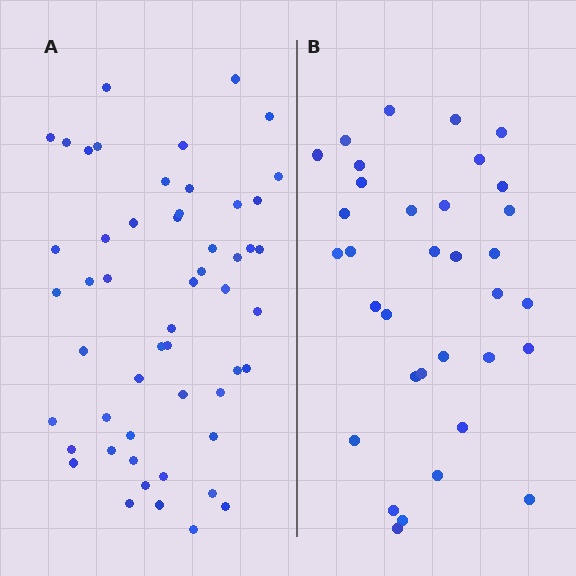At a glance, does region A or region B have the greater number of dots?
Region A (the left region) has more dots.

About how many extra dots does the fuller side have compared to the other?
Region A has approximately 20 more dots than region B.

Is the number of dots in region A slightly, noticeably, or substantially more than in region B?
Region A has substantially more. The ratio is roughly 1.6 to 1.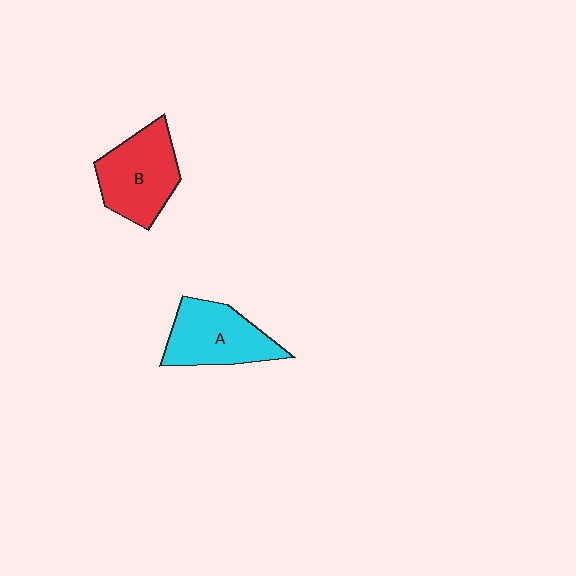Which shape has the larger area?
Shape B (red).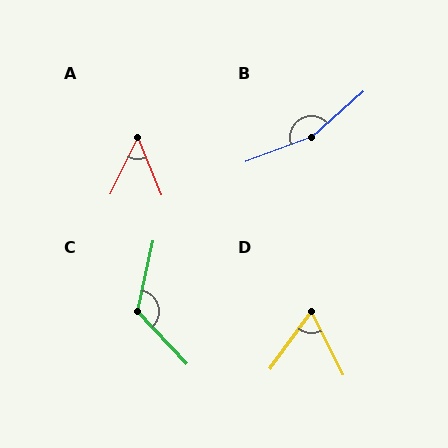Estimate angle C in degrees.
Approximately 124 degrees.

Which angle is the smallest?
A, at approximately 48 degrees.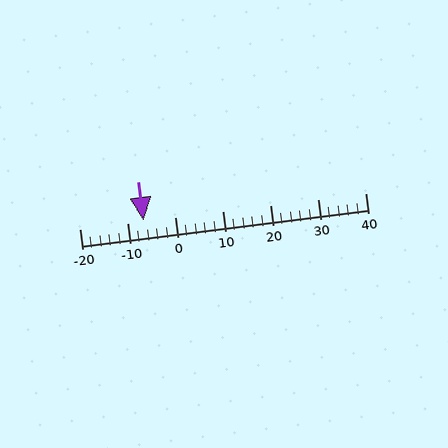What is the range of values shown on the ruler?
The ruler shows values from -20 to 40.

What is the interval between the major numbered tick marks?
The major tick marks are spaced 10 units apart.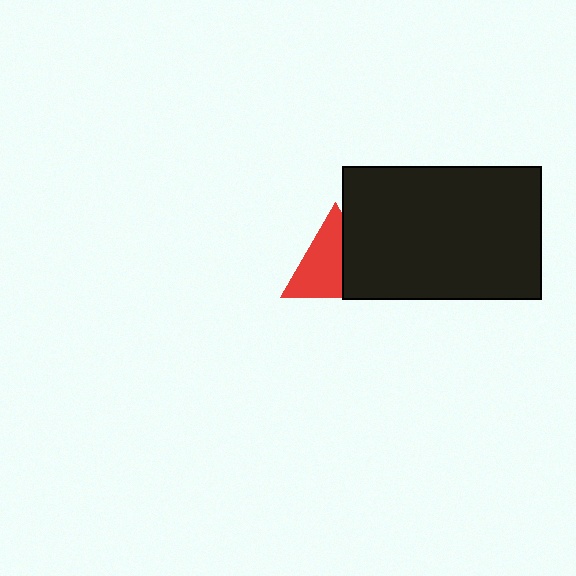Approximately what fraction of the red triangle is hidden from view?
Roughly 40% of the red triangle is hidden behind the black rectangle.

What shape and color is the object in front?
The object in front is a black rectangle.